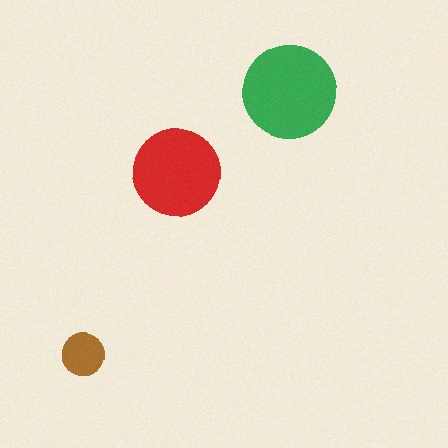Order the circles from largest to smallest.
the green one, the red one, the brown one.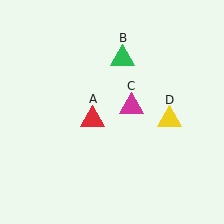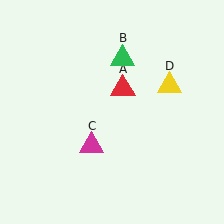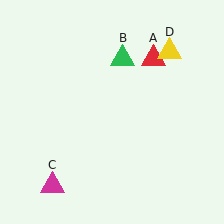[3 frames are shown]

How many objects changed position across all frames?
3 objects changed position: red triangle (object A), magenta triangle (object C), yellow triangle (object D).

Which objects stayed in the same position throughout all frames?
Green triangle (object B) remained stationary.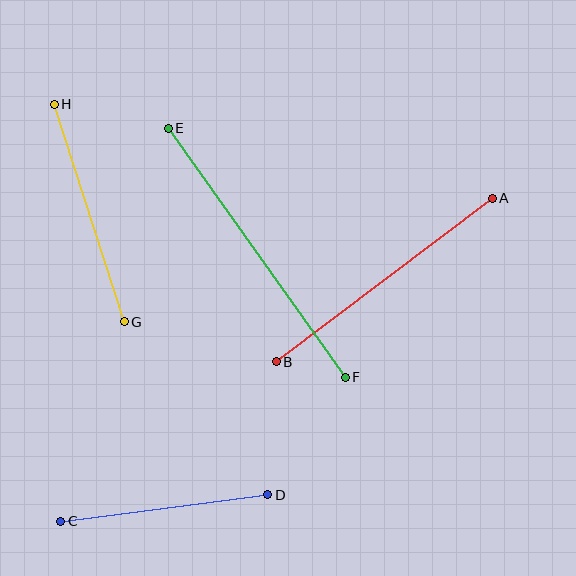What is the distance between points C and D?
The distance is approximately 209 pixels.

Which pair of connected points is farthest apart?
Points E and F are farthest apart.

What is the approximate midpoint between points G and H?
The midpoint is at approximately (89, 213) pixels.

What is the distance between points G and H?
The distance is approximately 229 pixels.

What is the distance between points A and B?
The distance is approximately 271 pixels.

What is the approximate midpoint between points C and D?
The midpoint is at approximately (164, 508) pixels.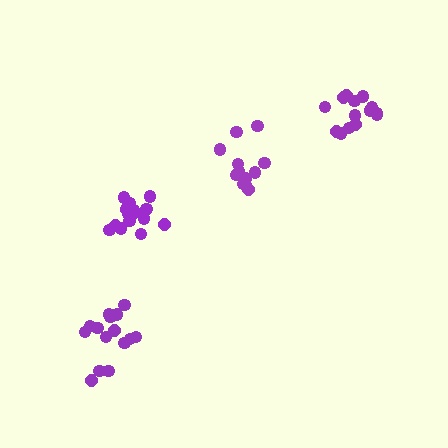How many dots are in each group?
Group 1: 12 dots, Group 2: 15 dots, Group 3: 14 dots, Group 4: 18 dots (59 total).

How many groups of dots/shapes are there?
There are 4 groups.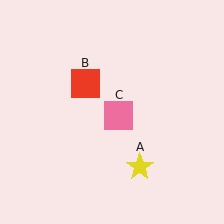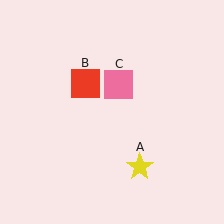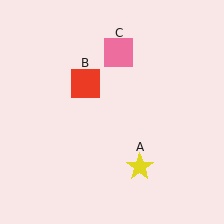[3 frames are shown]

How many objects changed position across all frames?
1 object changed position: pink square (object C).